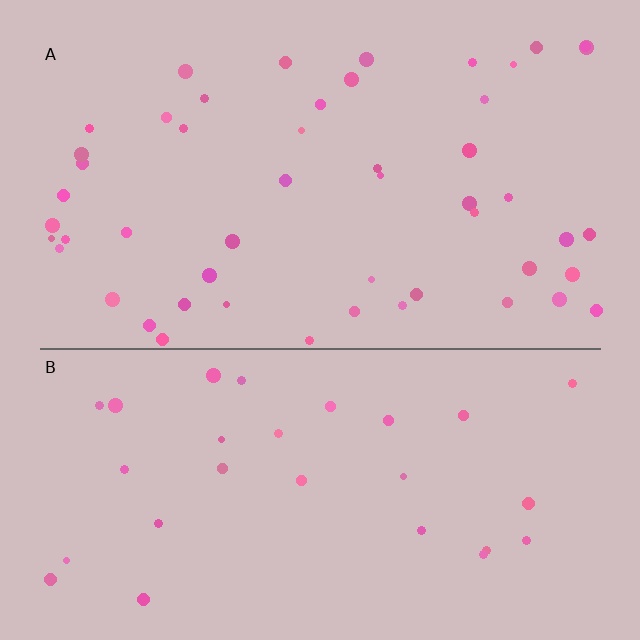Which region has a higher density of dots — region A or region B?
A (the top).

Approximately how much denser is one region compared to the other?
Approximately 1.8× — region A over region B.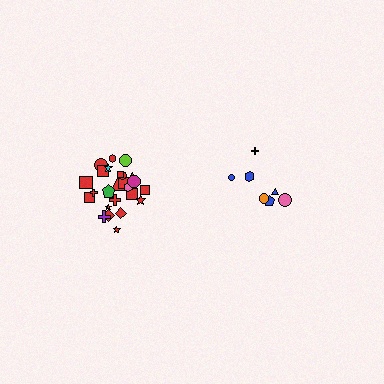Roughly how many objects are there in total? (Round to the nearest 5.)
Roughly 30 objects in total.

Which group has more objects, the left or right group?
The left group.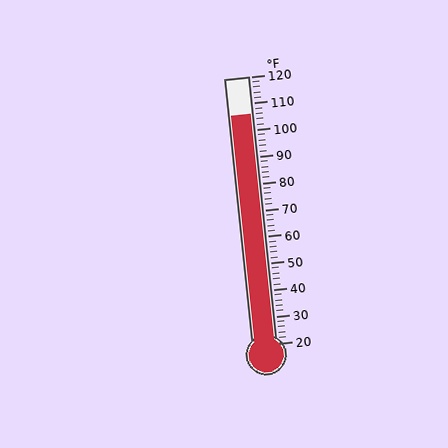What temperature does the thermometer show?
The thermometer shows approximately 106°F.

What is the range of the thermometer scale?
The thermometer scale ranges from 20°F to 120°F.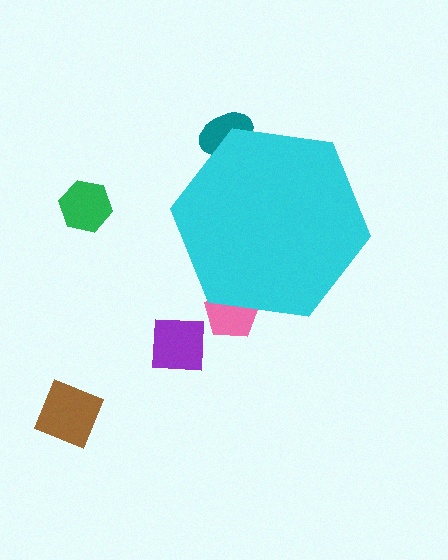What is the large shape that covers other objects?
A cyan hexagon.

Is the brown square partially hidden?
No, the brown square is fully visible.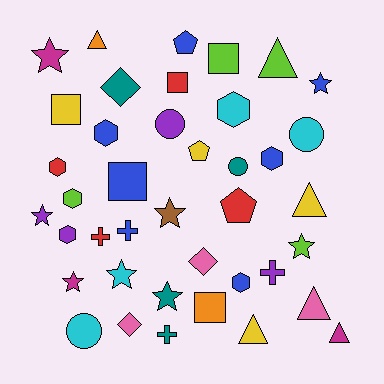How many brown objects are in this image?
There is 1 brown object.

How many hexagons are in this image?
There are 7 hexagons.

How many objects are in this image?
There are 40 objects.